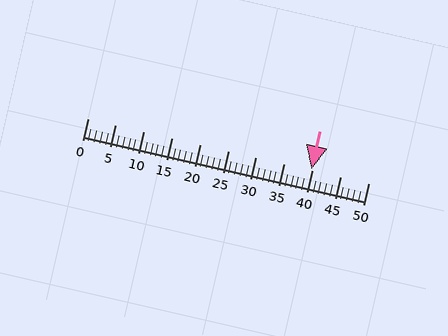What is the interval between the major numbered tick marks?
The major tick marks are spaced 5 units apart.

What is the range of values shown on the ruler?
The ruler shows values from 0 to 50.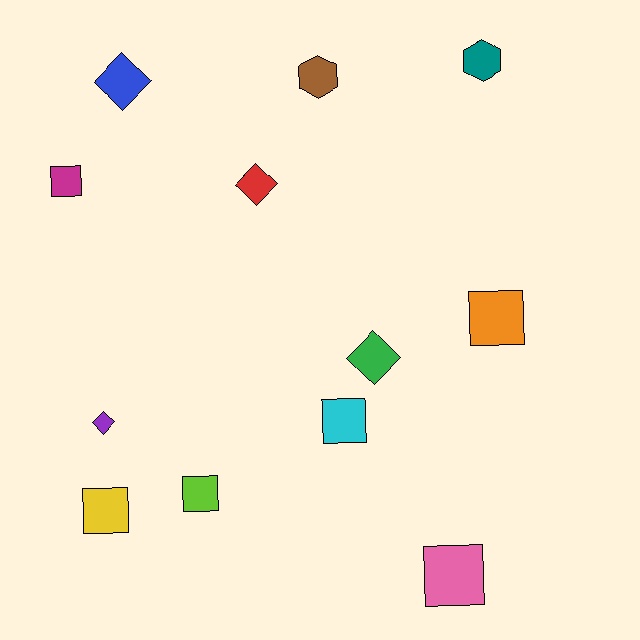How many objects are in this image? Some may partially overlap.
There are 12 objects.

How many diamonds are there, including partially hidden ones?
There are 4 diamonds.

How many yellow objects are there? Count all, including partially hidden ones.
There is 1 yellow object.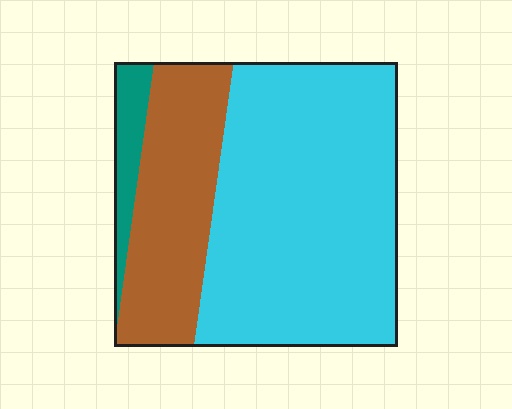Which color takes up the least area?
Teal, at roughly 5%.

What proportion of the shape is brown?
Brown covers 28% of the shape.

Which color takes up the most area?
Cyan, at roughly 65%.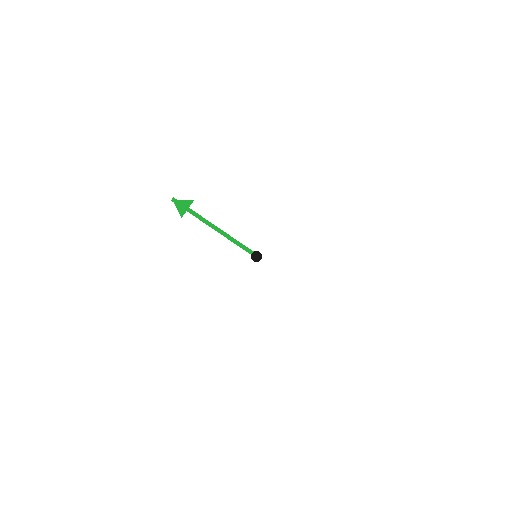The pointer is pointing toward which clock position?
Roughly 10 o'clock.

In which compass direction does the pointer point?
Northwest.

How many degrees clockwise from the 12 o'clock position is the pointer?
Approximately 304 degrees.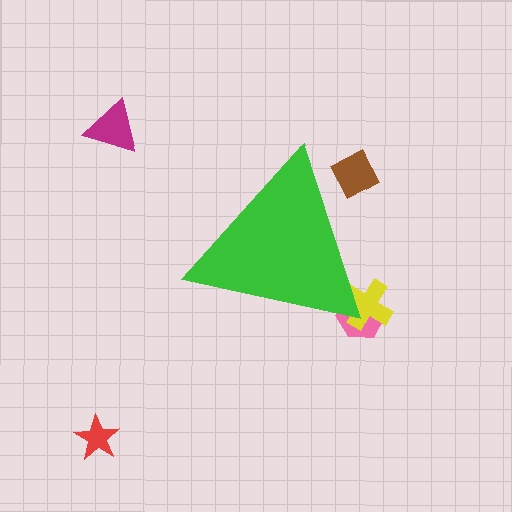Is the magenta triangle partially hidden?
No, the magenta triangle is fully visible.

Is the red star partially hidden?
No, the red star is fully visible.